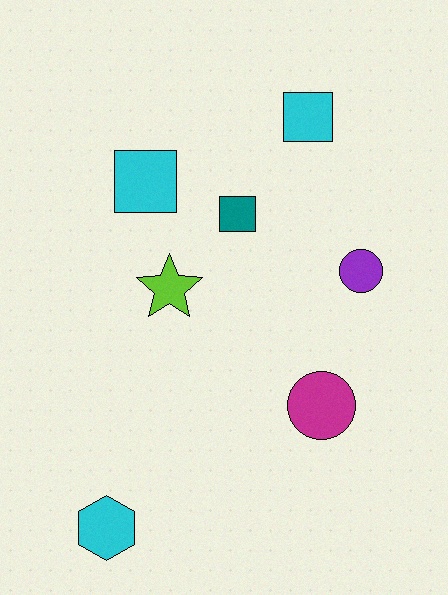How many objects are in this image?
There are 7 objects.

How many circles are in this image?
There are 2 circles.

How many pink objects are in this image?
There are no pink objects.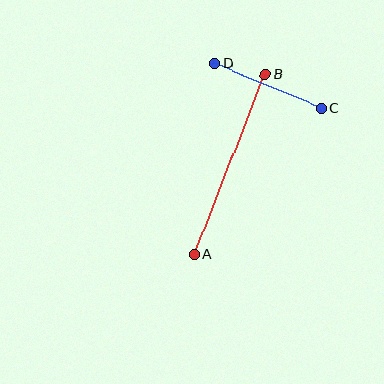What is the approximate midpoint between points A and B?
The midpoint is at approximately (230, 164) pixels.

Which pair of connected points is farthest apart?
Points A and B are farthest apart.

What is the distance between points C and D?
The distance is approximately 116 pixels.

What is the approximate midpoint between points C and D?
The midpoint is at approximately (268, 86) pixels.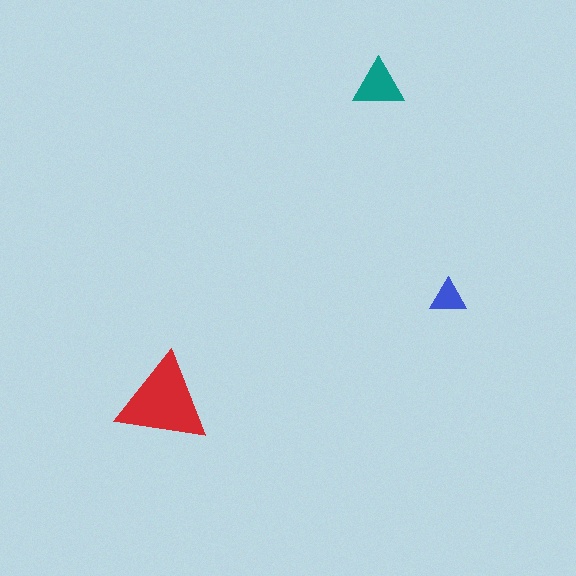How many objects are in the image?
There are 3 objects in the image.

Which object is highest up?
The teal triangle is topmost.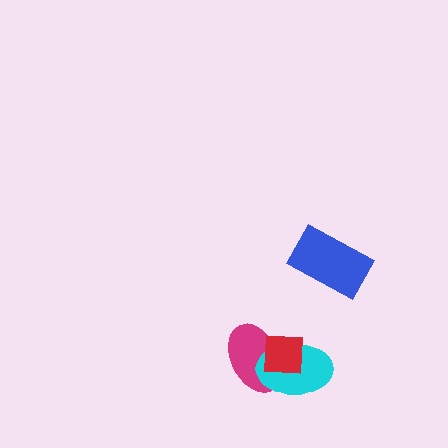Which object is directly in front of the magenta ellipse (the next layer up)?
The cyan ellipse is directly in front of the magenta ellipse.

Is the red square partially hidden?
No, no other shape covers it.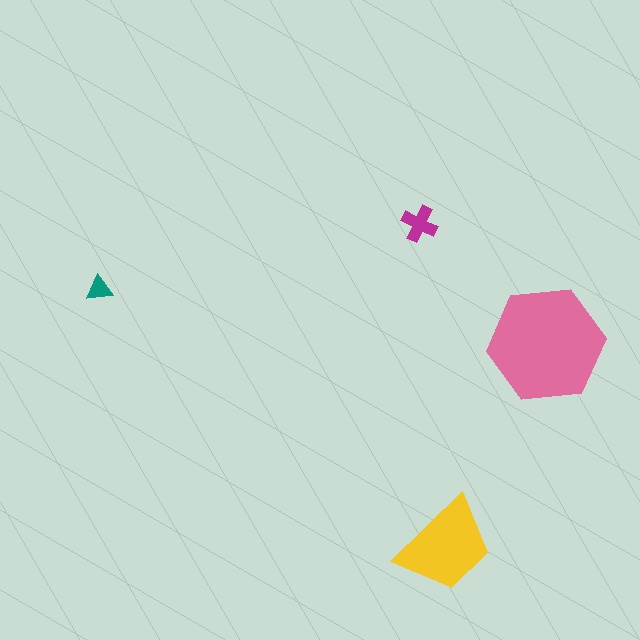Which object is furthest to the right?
The pink hexagon is rightmost.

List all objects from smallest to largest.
The teal triangle, the magenta cross, the yellow trapezoid, the pink hexagon.